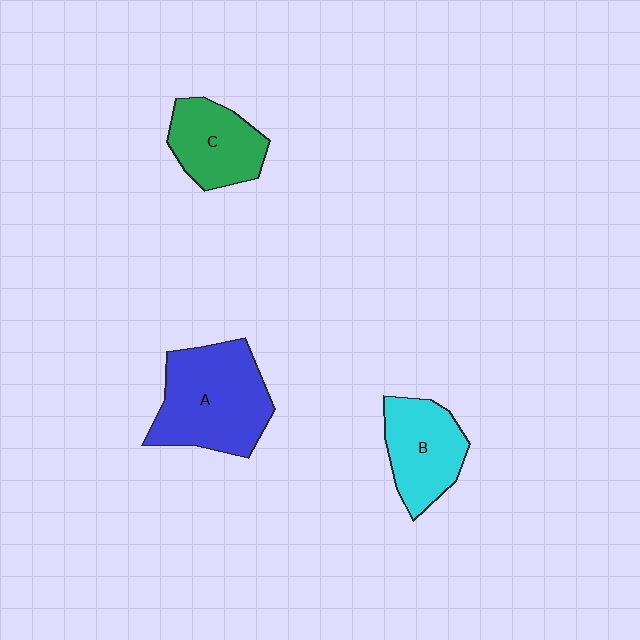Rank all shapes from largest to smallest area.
From largest to smallest: A (blue), B (cyan), C (green).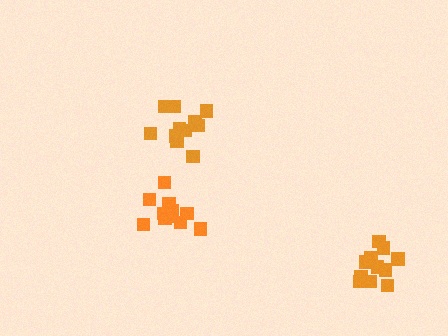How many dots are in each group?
Group 1: 11 dots, Group 2: 12 dots, Group 3: 11 dots (34 total).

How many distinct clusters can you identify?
There are 3 distinct clusters.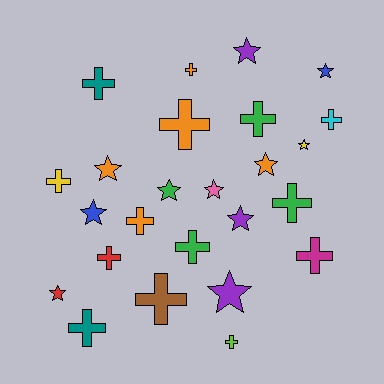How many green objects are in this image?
There are 4 green objects.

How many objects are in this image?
There are 25 objects.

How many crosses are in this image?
There are 14 crosses.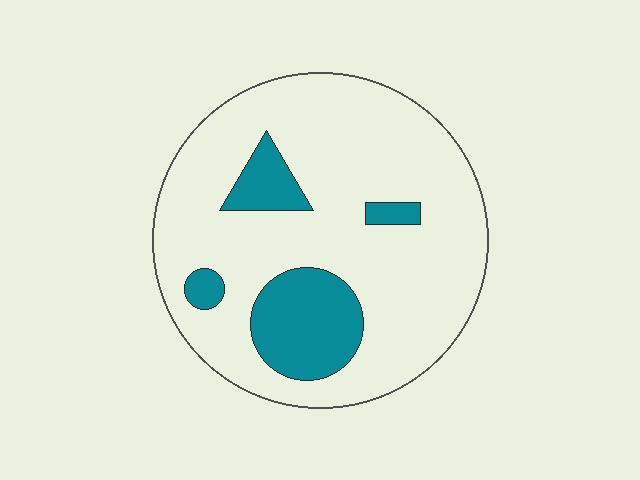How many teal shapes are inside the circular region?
4.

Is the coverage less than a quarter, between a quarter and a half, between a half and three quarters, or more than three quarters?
Less than a quarter.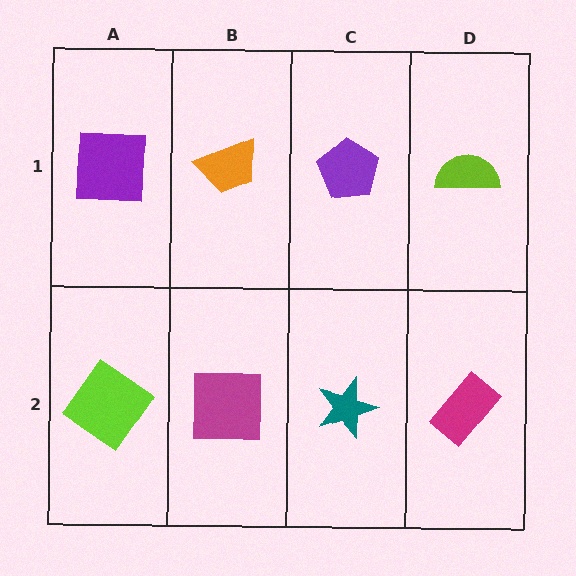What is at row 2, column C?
A teal star.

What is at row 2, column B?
A magenta square.